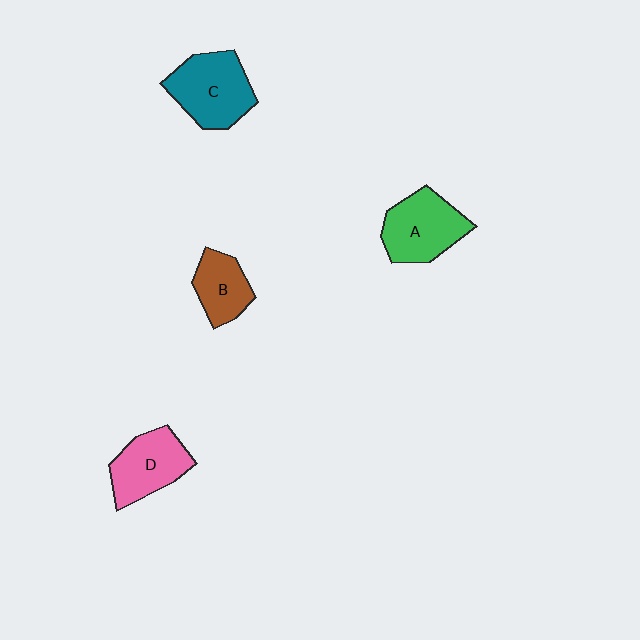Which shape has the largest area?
Shape C (teal).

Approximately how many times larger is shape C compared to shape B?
Approximately 1.6 times.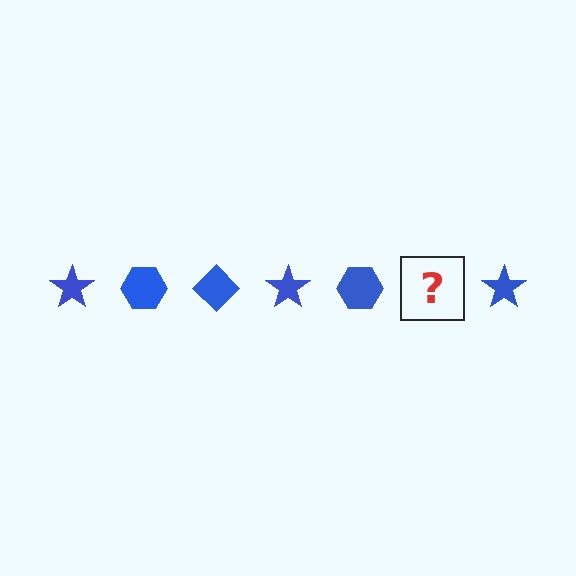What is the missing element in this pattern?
The missing element is a blue diamond.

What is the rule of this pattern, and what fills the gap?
The rule is that the pattern cycles through star, hexagon, diamond shapes in blue. The gap should be filled with a blue diamond.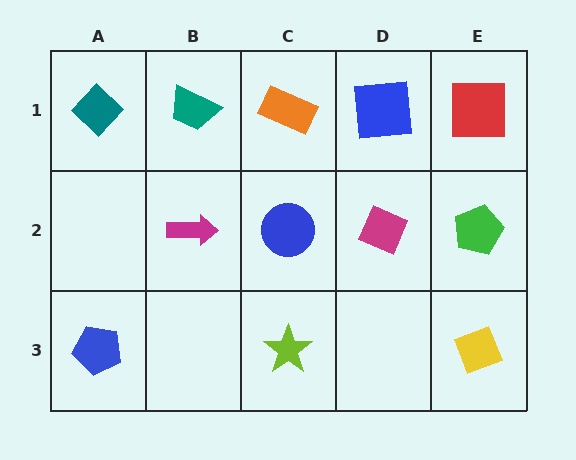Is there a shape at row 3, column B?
No, that cell is empty.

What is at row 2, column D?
A magenta diamond.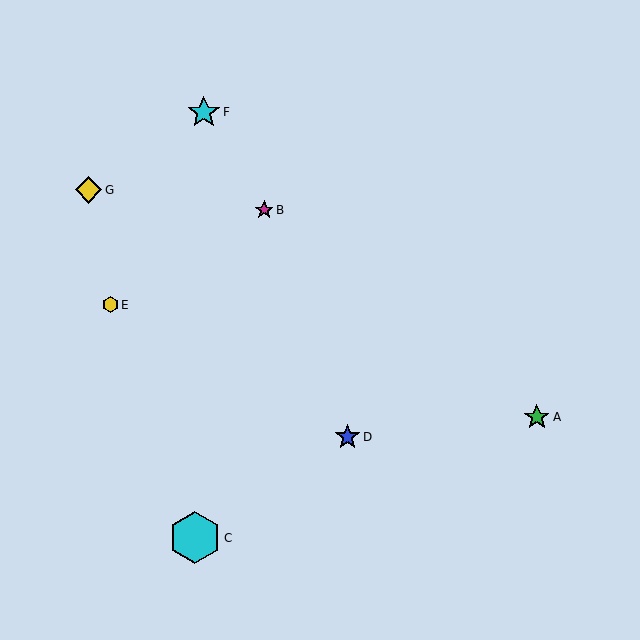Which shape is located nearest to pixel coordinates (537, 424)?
The green star (labeled A) at (537, 417) is nearest to that location.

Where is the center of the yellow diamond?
The center of the yellow diamond is at (89, 190).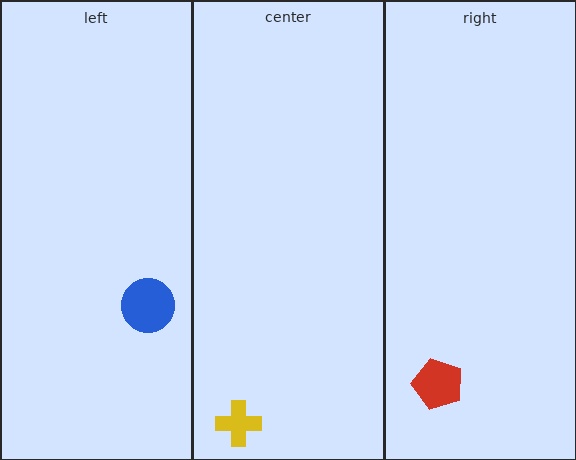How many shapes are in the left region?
1.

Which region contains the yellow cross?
The center region.